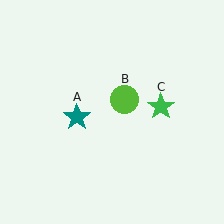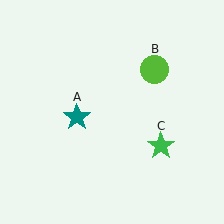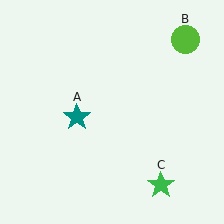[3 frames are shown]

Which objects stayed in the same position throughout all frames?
Teal star (object A) remained stationary.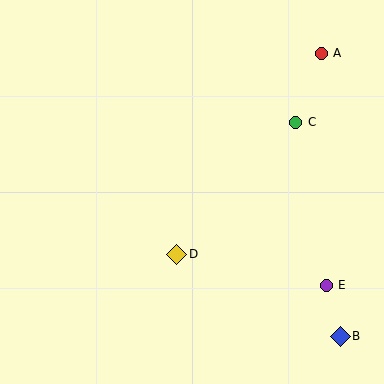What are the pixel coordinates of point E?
Point E is at (326, 285).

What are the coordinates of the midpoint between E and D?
The midpoint between E and D is at (252, 270).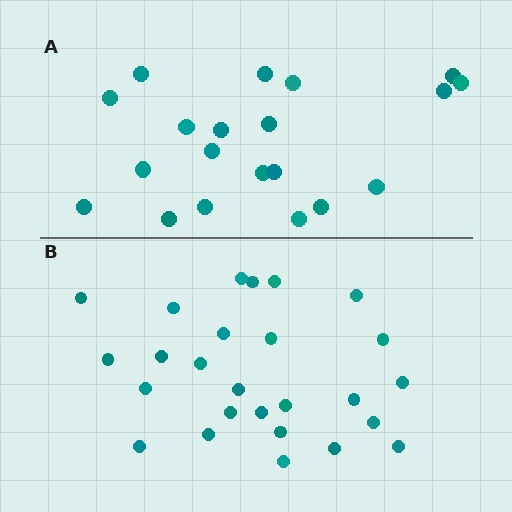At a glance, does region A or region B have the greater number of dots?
Region B (the bottom region) has more dots.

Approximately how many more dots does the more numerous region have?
Region B has about 6 more dots than region A.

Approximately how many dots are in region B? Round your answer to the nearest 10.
About 30 dots. (The exact count is 26, which rounds to 30.)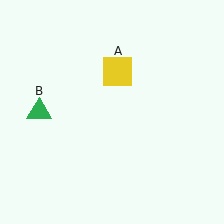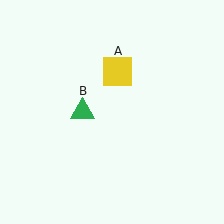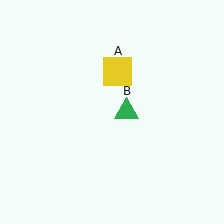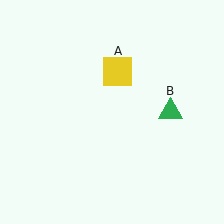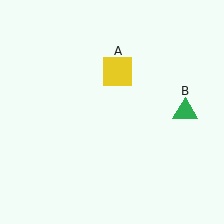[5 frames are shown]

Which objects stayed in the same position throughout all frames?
Yellow square (object A) remained stationary.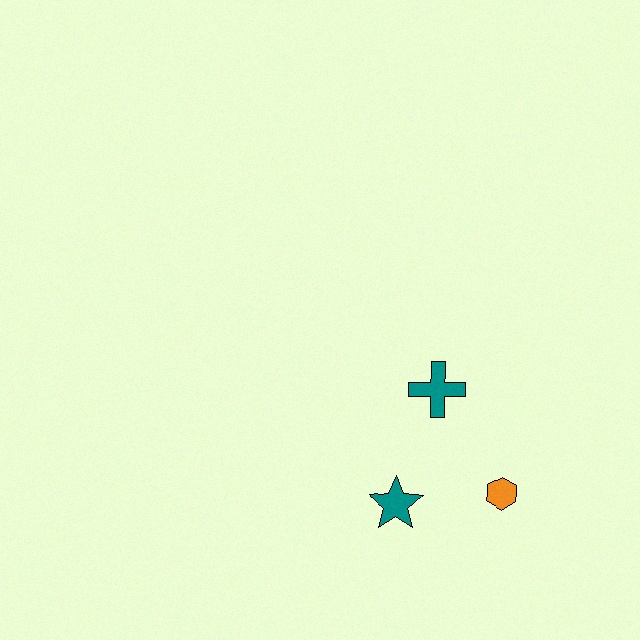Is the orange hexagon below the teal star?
No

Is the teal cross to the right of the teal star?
Yes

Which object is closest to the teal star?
The orange hexagon is closest to the teal star.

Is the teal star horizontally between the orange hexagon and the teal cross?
No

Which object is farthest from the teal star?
The teal cross is farthest from the teal star.